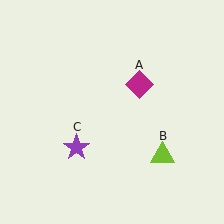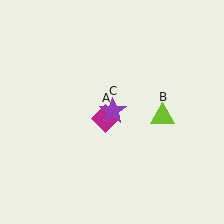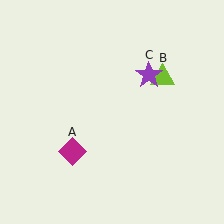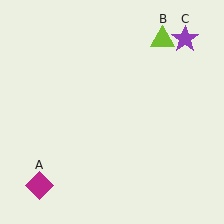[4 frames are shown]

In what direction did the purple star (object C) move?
The purple star (object C) moved up and to the right.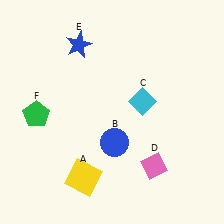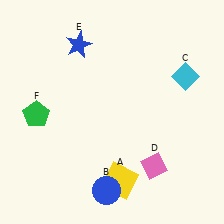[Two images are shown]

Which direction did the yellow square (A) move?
The yellow square (A) moved right.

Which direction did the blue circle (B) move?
The blue circle (B) moved down.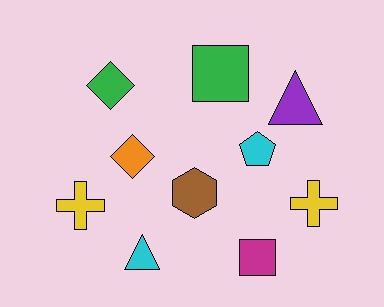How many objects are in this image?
There are 10 objects.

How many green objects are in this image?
There are 2 green objects.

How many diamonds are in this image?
There are 2 diamonds.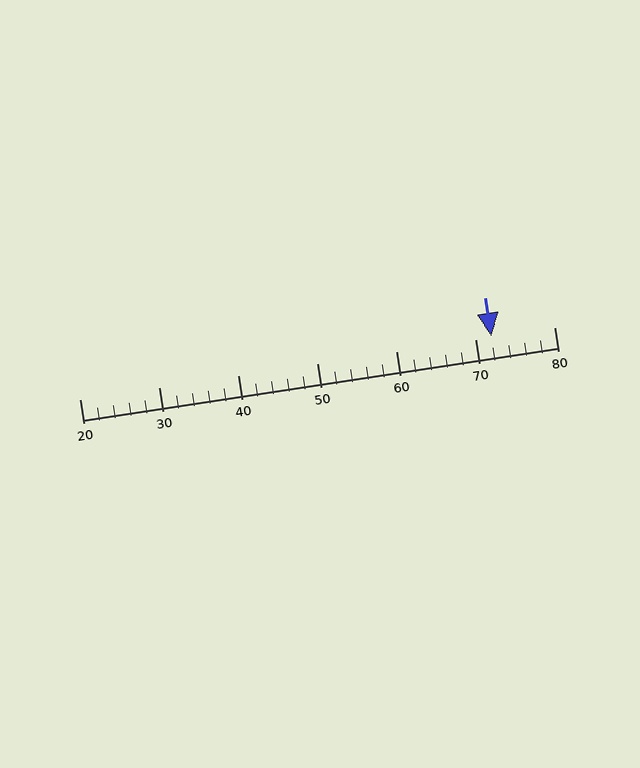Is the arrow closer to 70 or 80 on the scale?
The arrow is closer to 70.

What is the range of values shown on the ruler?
The ruler shows values from 20 to 80.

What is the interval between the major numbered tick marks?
The major tick marks are spaced 10 units apart.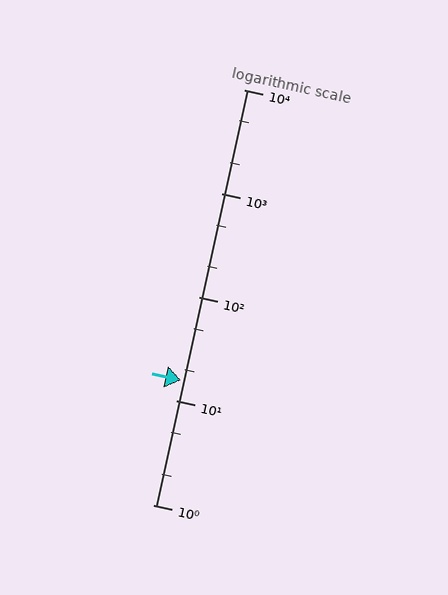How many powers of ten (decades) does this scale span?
The scale spans 4 decades, from 1 to 10000.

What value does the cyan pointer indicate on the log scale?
The pointer indicates approximately 16.